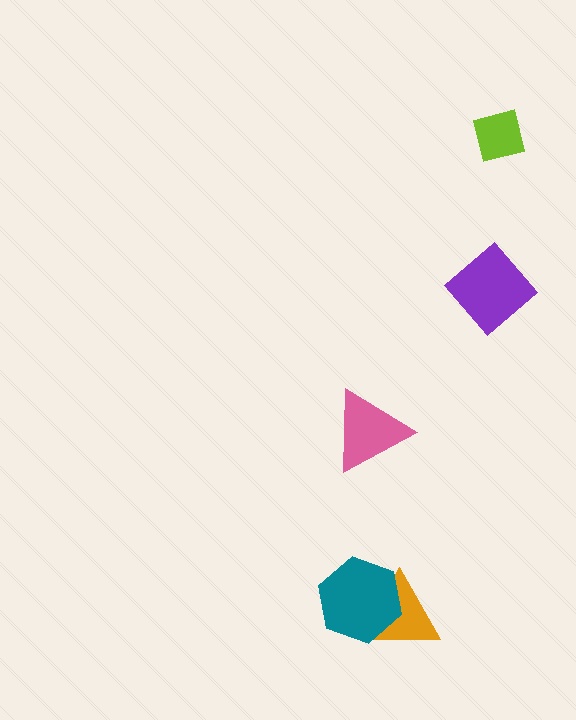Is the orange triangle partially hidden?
Yes, it is partially covered by another shape.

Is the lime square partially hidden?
No, no other shape covers it.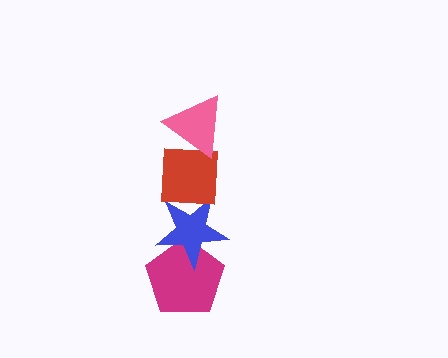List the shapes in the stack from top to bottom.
From top to bottom: the pink triangle, the red square, the blue star, the magenta pentagon.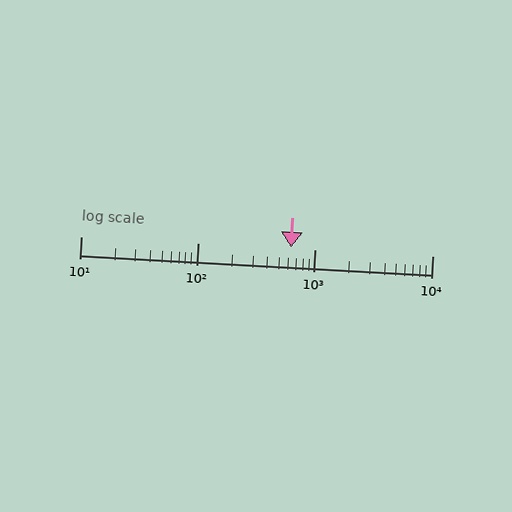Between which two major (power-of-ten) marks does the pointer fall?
The pointer is between 100 and 1000.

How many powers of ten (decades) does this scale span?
The scale spans 3 decades, from 10 to 10000.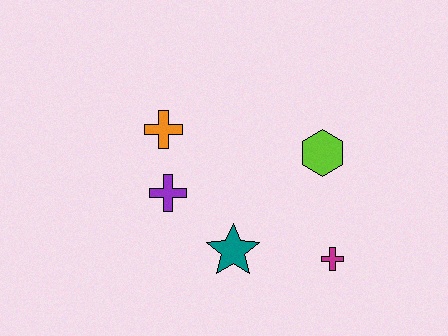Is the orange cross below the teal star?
No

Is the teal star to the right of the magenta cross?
No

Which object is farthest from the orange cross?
The magenta cross is farthest from the orange cross.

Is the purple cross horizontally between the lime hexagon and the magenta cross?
No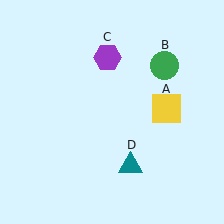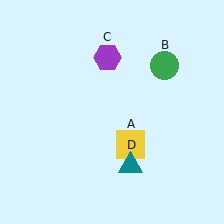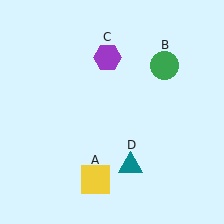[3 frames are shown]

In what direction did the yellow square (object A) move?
The yellow square (object A) moved down and to the left.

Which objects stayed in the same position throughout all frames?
Green circle (object B) and purple hexagon (object C) and teal triangle (object D) remained stationary.